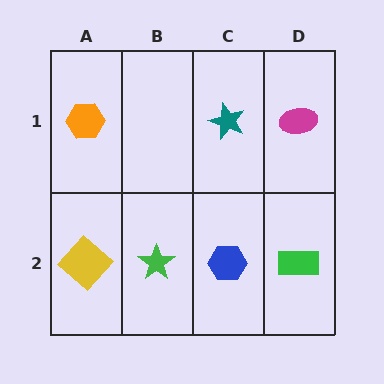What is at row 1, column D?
A magenta ellipse.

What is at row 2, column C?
A blue hexagon.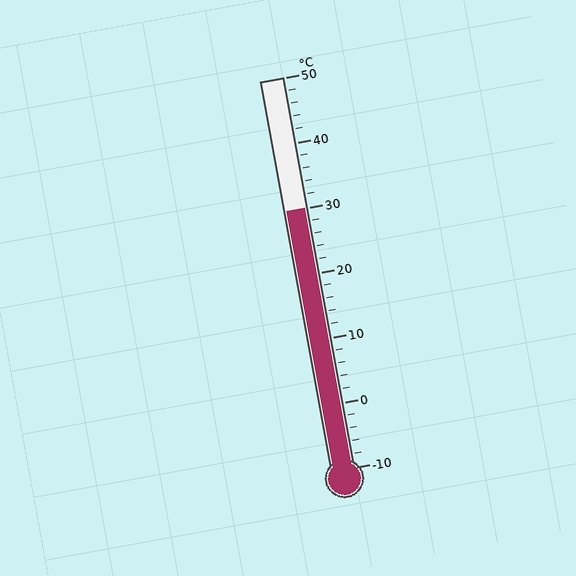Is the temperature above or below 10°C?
The temperature is above 10°C.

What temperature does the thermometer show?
The thermometer shows approximately 30°C.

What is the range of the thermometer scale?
The thermometer scale ranges from -10°C to 50°C.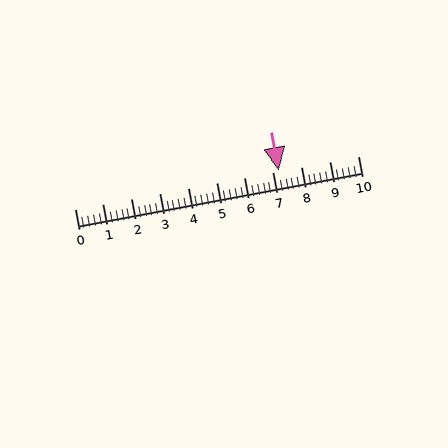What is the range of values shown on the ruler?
The ruler shows values from 0 to 10.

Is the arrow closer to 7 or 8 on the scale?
The arrow is closer to 7.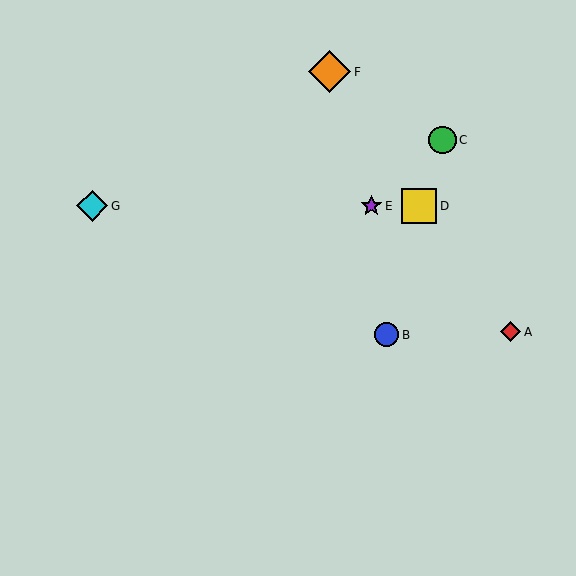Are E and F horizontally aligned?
No, E is at y≈206 and F is at y≈72.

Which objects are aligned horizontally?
Objects D, E, G are aligned horizontally.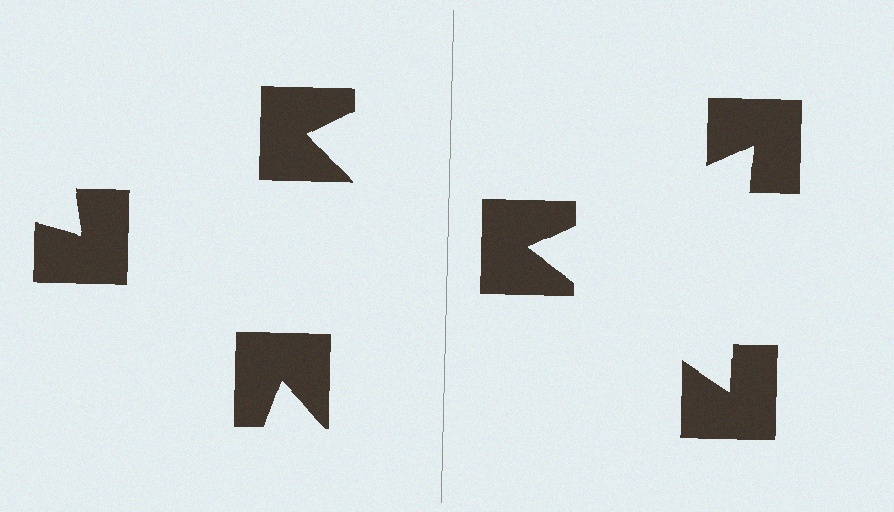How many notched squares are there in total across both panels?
6 — 3 on each side.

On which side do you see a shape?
An illusory triangle appears on the right side. On the left side the wedge cuts are rotated, so no coherent shape forms.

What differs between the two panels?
The notched squares are positioned identically on both sides; only the wedge orientations differ. On the right they align to a triangle; on the left they are misaligned.